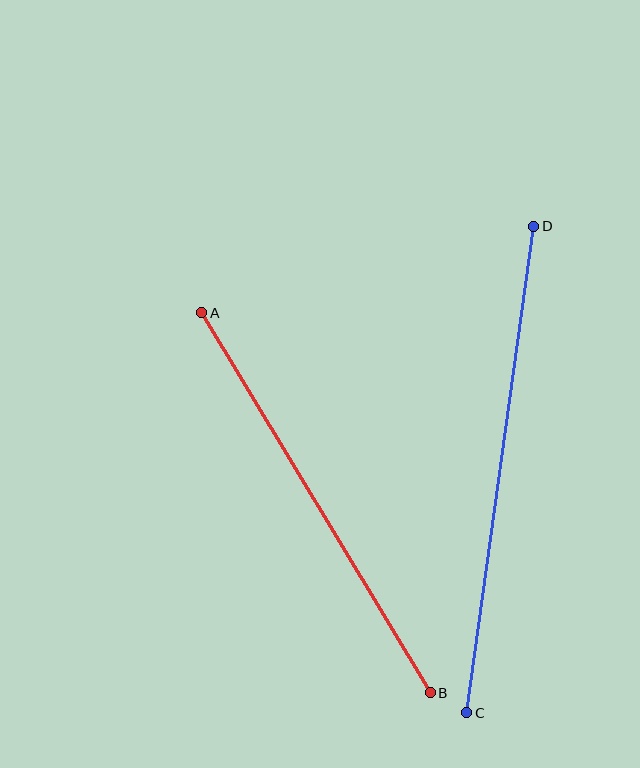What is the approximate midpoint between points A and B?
The midpoint is at approximately (316, 503) pixels.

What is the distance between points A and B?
The distance is approximately 444 pixels.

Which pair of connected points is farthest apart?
Points C and D are farthest apart.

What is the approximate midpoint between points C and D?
The midpoint is at approximately (500, 470) pixels.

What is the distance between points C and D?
The distance is approximately 491 pixels.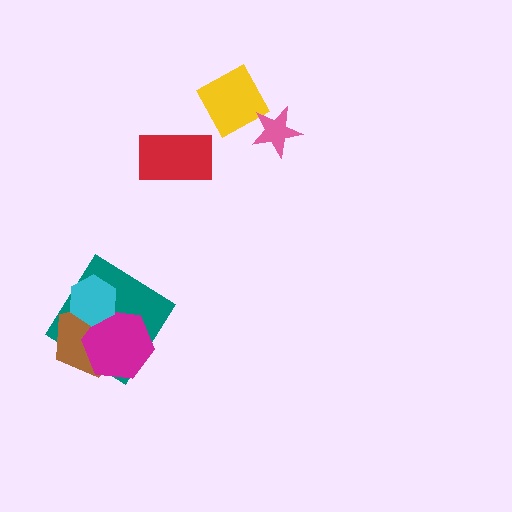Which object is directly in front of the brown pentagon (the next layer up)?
The magenta hexagon is directly in front of the brown pentagon.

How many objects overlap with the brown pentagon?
3 objects overlap with the brown pentagon.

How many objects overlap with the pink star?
0 objects overlap with the pink star.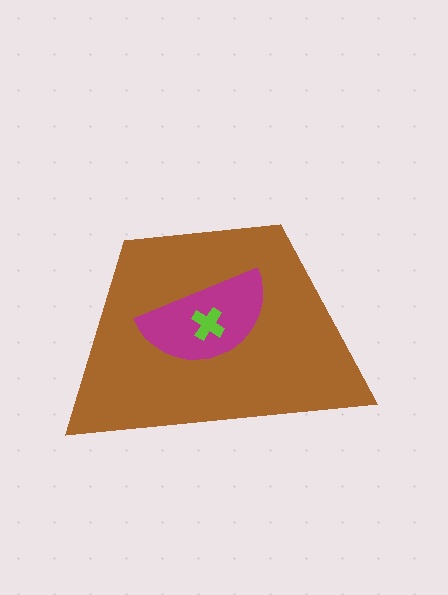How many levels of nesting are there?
3.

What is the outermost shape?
The brown trapezoid.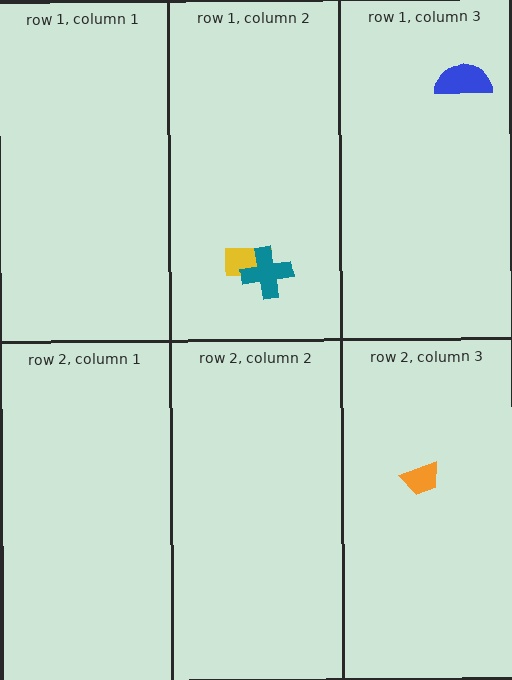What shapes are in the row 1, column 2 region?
The yellow rectangle, the teal cross.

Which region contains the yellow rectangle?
The row 1, column 2 region.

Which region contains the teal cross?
The row 1, column 2 region.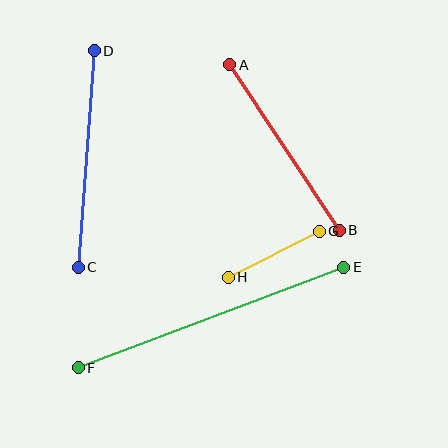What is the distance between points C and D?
The distance is approximately 217 pixels.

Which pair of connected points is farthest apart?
Points E and F are farthest apart.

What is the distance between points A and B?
The distance is approximately 199 pixels.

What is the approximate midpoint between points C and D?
The midpoint is at approximately (86, 159) pixels.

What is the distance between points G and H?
The distance is approximately 102 pixels.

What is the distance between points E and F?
The distance is approximately 283 pixels.